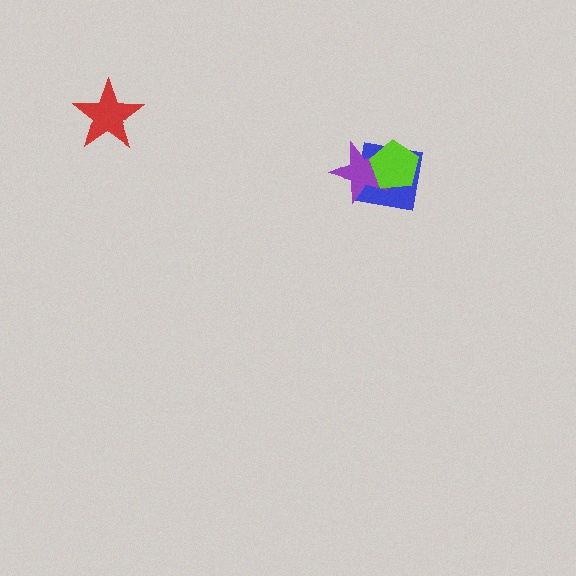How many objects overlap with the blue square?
2 objects overlap with the blue square.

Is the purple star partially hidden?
Yes, it is partially covered by another shape.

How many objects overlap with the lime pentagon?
2 objects overlap with the lime pentagon.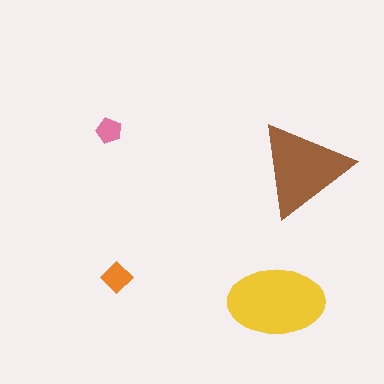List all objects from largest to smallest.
The yellow ellipse, the brown triangle, the orange diamond, the pink pentagon.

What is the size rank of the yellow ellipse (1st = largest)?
1st.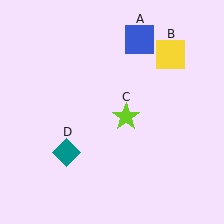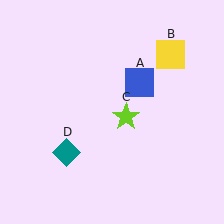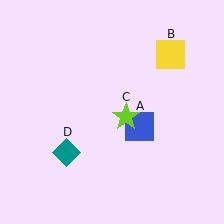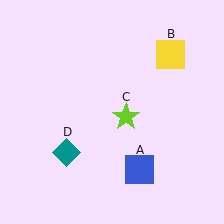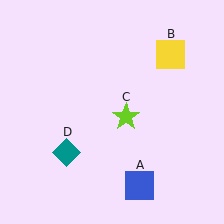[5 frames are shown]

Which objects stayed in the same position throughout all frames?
Yellow square (object B) and lime star (object C) and teal diamond (object D) remained stationary.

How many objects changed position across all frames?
1 object changed position: blue square (object A).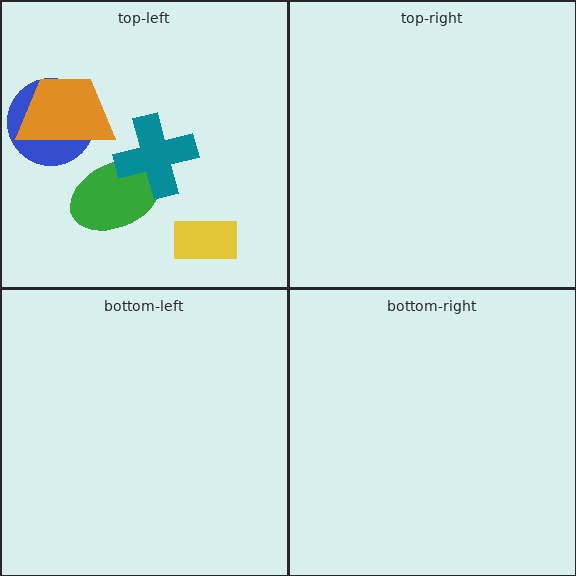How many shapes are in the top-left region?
5.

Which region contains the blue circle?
The top-left region.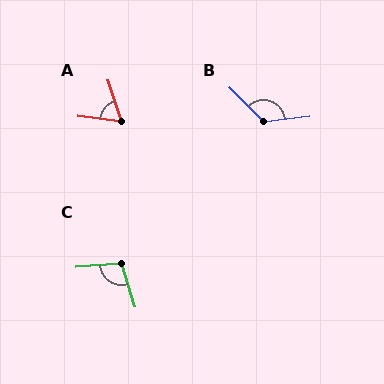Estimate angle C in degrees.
Approximately 103 degrees.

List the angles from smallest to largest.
A (64°), C (103°), B (128°).